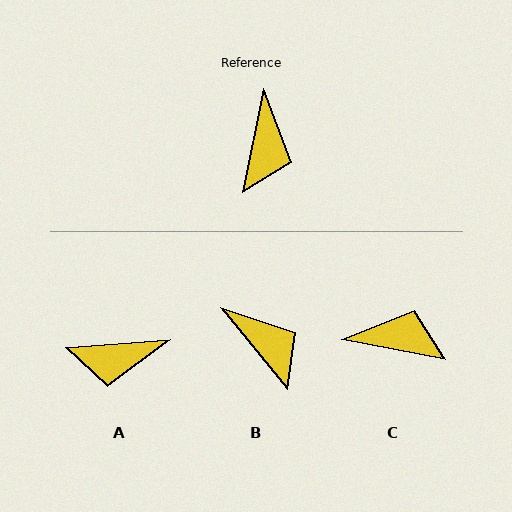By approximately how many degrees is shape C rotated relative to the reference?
Approximately 90 degrees counter-clockwise.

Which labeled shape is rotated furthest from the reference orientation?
C, about 90 degrees away.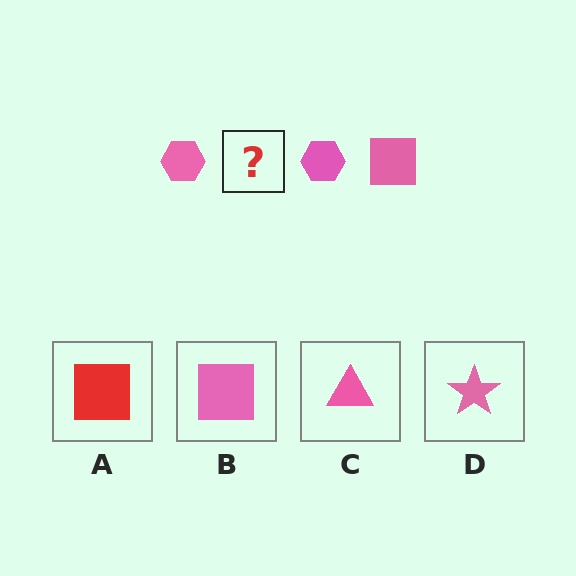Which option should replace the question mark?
Option B.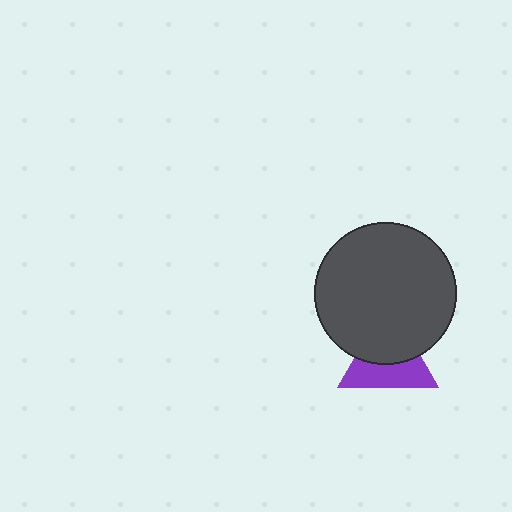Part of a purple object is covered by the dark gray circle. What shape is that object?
It is a triangle.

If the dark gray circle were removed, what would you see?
You would see the complete purple triangle.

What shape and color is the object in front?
The object in front is a dark gray circle.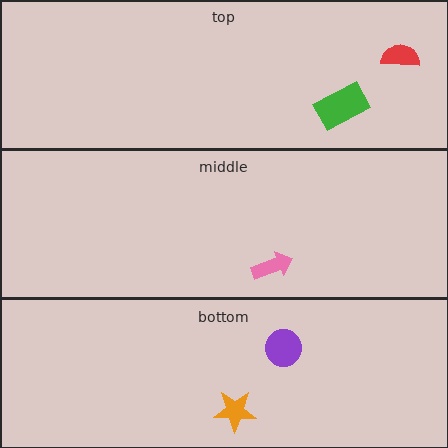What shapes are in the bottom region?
The orange star, the purple circle.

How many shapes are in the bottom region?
2.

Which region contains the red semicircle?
The top region.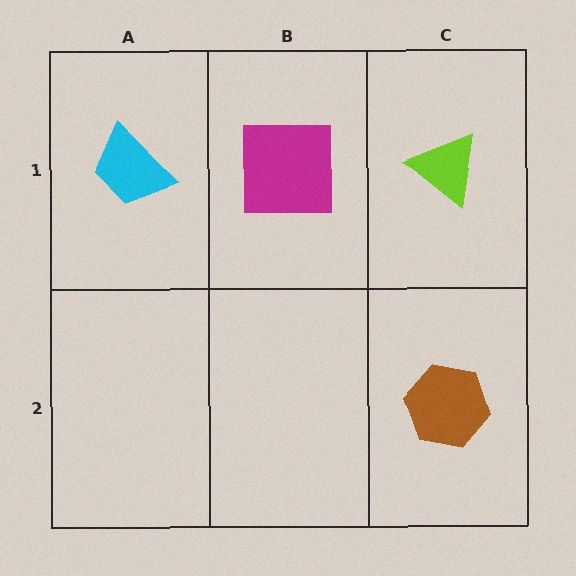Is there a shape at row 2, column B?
No, that cell is empty.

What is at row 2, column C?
A brown hexagon.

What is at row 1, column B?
A magenta square.